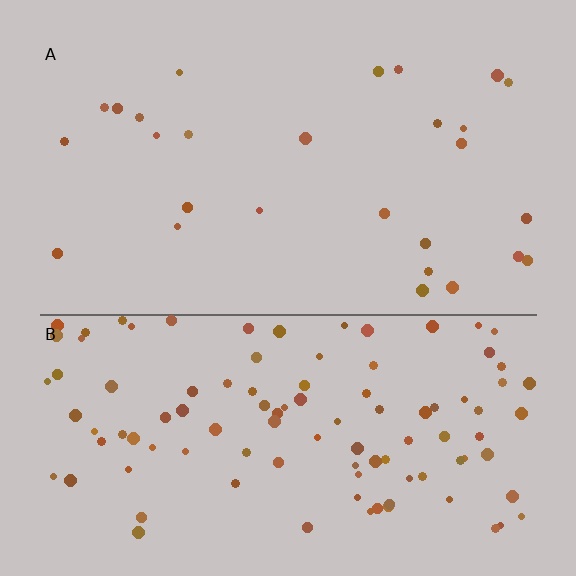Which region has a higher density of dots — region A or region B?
B (the bottom).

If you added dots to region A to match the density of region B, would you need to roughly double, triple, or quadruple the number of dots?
Approximately quadruple.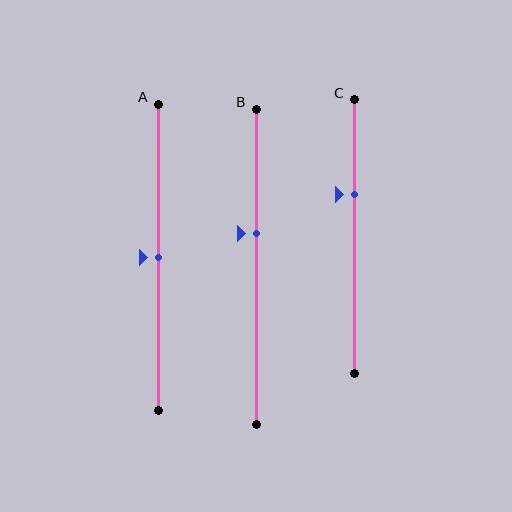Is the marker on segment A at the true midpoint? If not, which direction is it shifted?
Yes, the marker on segment A is at the true midpoint.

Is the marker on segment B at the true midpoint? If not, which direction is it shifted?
No, the marker on segment B is shifted upward by about 11% of the segment length.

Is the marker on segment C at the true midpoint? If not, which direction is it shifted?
No, the marker on segment C is shifted upward by about 15% of the segment length.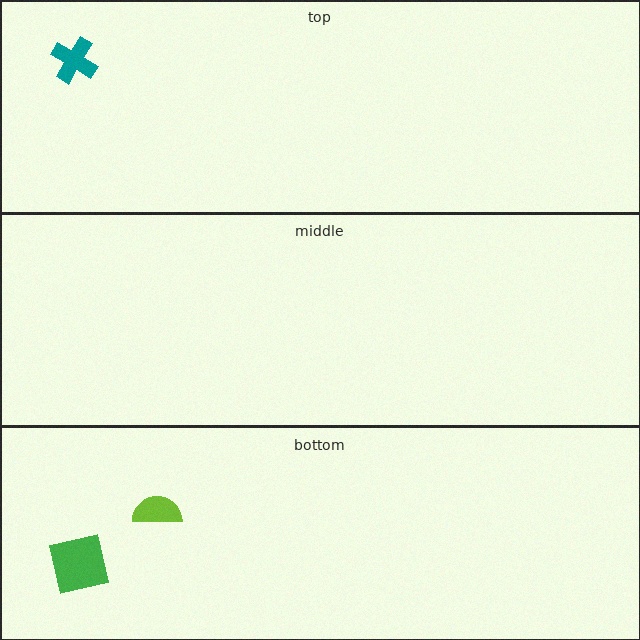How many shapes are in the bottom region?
2.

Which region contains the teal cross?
The top region.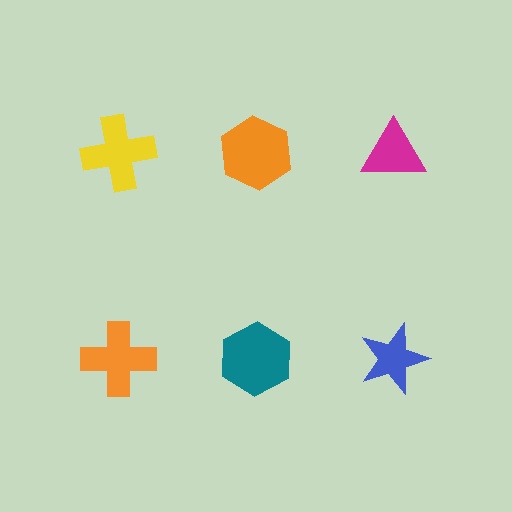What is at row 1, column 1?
A yellow cross.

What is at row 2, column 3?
A blue star.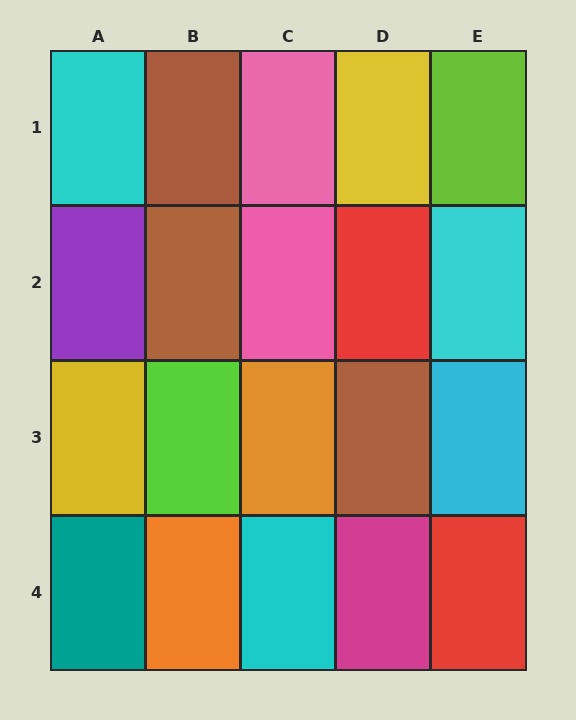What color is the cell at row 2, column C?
Pink.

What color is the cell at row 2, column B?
Brown.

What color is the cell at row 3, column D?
Brown.